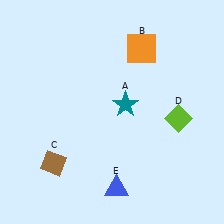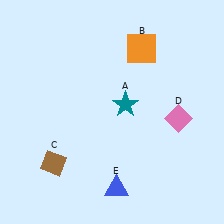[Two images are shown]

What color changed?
The diamond (D) changed from lime in Image 1 to pink in Image 2.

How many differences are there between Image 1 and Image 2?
There is 1 difference between the two images.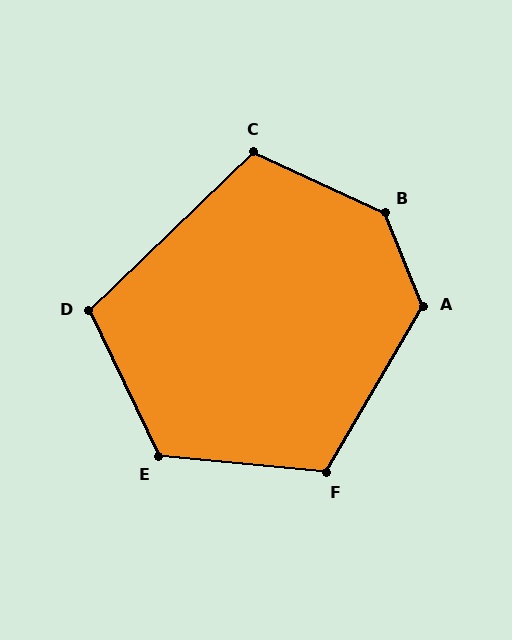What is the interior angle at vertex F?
Approximately 115 degrees (obtuse).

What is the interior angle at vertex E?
Approximately 121 degrees (obtuse).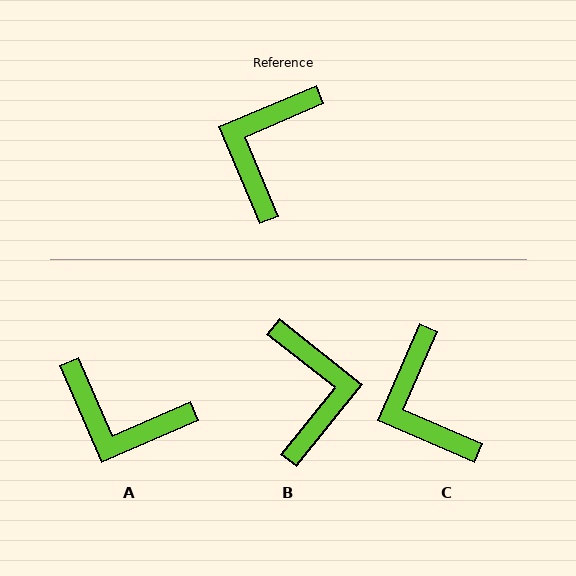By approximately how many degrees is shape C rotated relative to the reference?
Approximately 44 degrees counter-clockwise.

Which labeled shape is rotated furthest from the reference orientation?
B, about 151 degrees away.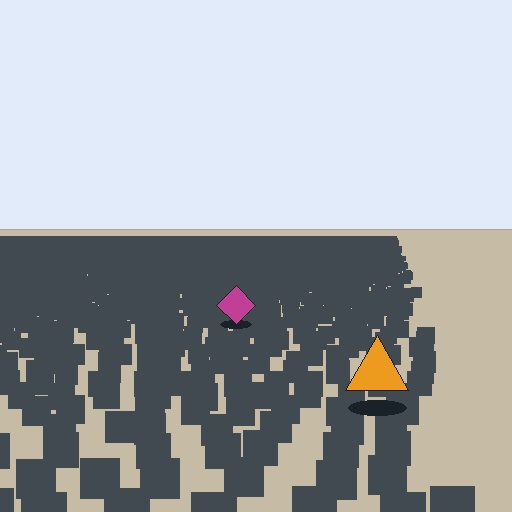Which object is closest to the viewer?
The orange triangle is closest. The texture marks near it are larger and more spread out.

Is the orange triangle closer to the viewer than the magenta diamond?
Yes. The orange triangle is closer — you can tell from the texture gradient: the ground texture is coarser near it.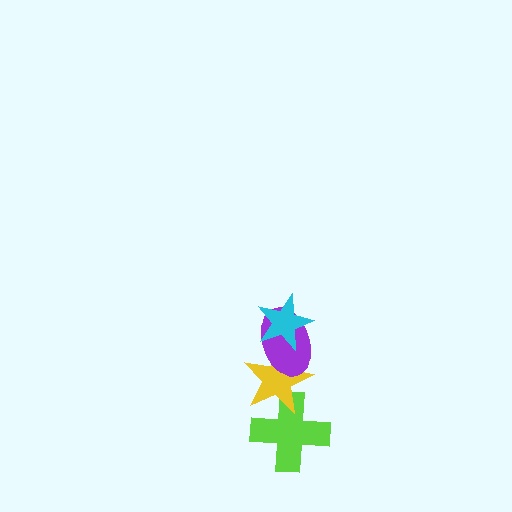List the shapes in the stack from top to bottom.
From top to bottom: the cyan star, the purple ellipse, the yellow star, the lime cross.